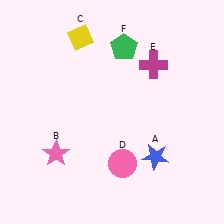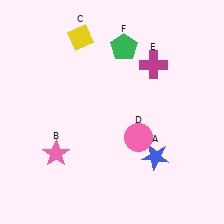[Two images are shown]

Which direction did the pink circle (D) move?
The pink circle (D) moved up.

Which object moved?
The pink circle (D) moved up.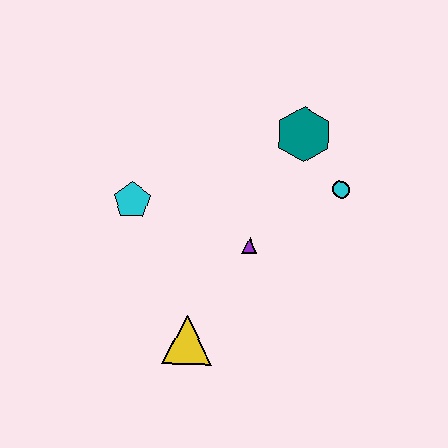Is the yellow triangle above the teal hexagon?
No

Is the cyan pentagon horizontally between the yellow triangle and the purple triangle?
No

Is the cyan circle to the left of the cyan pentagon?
No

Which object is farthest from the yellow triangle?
The teal hexagon is farthest from the yellow triangle.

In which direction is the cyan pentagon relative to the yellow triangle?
The cyan pentagon is above the yellow triangle.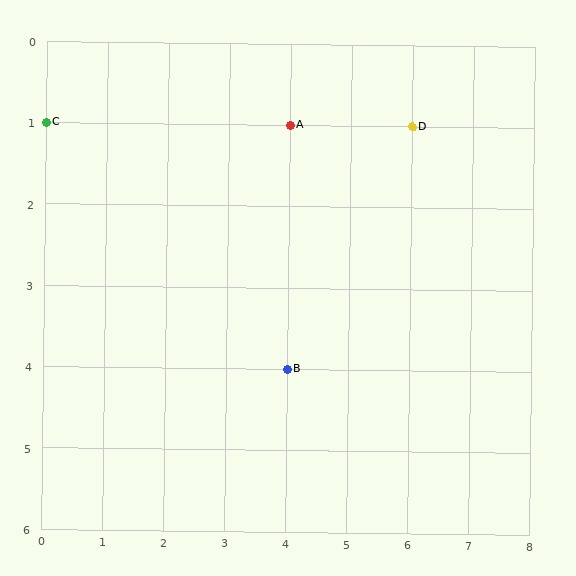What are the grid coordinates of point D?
Point D is at grid coordinates (6, 1).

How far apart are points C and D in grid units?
Points C and D are 6 columns apart.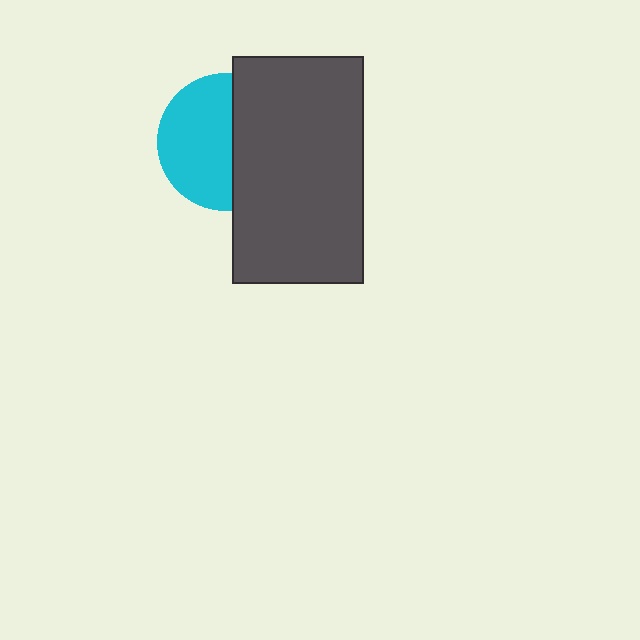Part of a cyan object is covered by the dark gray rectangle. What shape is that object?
It is a circle.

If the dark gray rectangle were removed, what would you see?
You would see the complete cyan circle.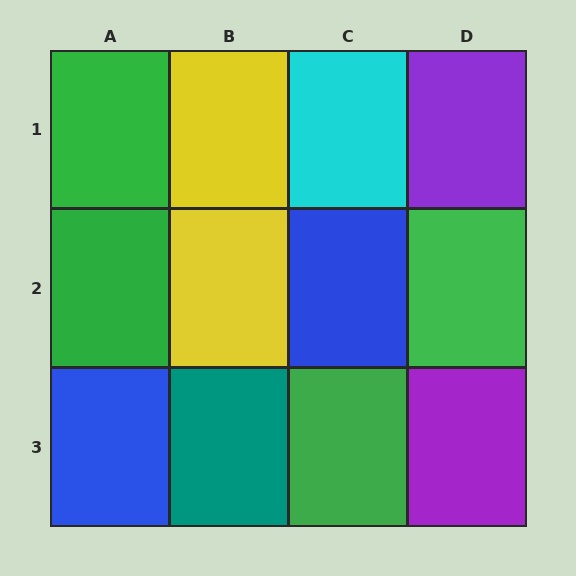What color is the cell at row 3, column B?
Teal.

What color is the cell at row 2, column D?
Green.